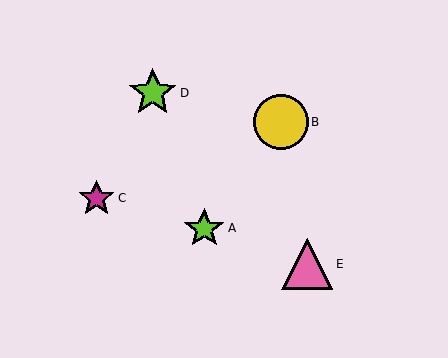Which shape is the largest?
The yellow circle (labeled B) is the largest.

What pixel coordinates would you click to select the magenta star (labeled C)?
Click at (96, 198) to select the magenta star C.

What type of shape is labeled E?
Shape E is a pink triangle.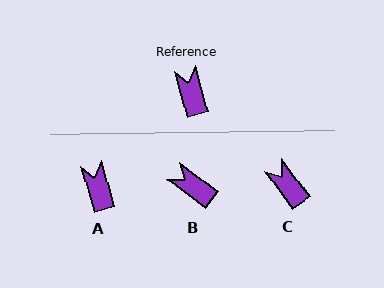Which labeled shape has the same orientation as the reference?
A.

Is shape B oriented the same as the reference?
No, it is off by about 37 degrees.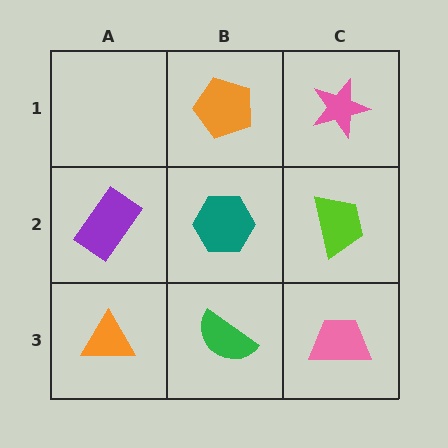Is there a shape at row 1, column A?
No, that cell is empty.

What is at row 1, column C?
A pink star.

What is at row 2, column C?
A lime trapezoid.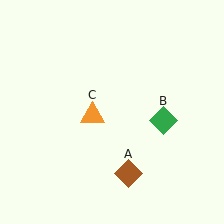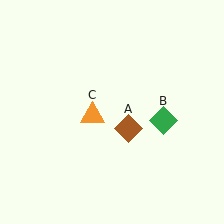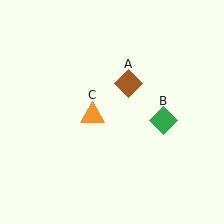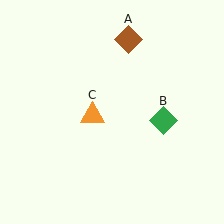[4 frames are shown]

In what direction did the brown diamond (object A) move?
The brown diamond (object A) moved up.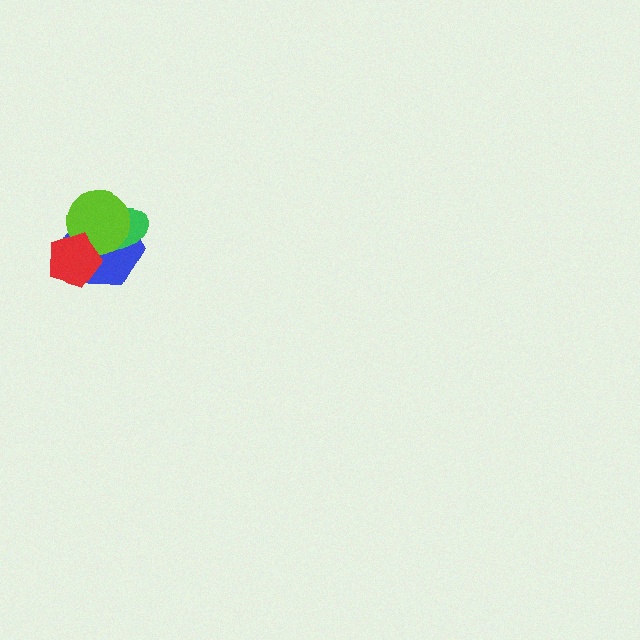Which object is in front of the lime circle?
The red pentagon is in front of the lime circle.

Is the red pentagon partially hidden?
No, no other shape covers it.